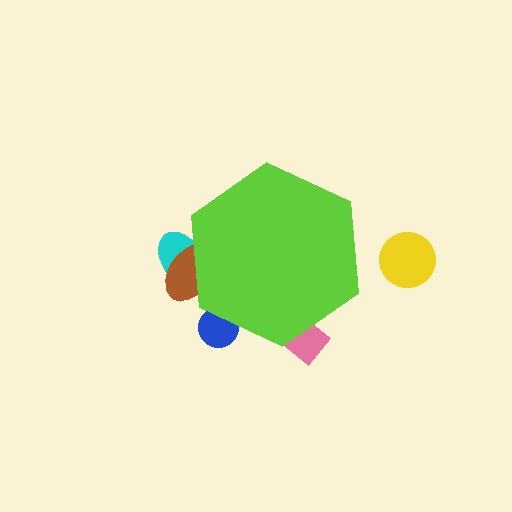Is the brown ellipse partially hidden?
Yes, the brown ellipse is partially hidden behind the lime hexagon.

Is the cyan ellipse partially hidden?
Yes, the cyan ellipse is partially hidden behind the lime hexagon.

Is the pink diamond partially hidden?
Yes, the pink diamond is partially hidden behind the lime hexagon.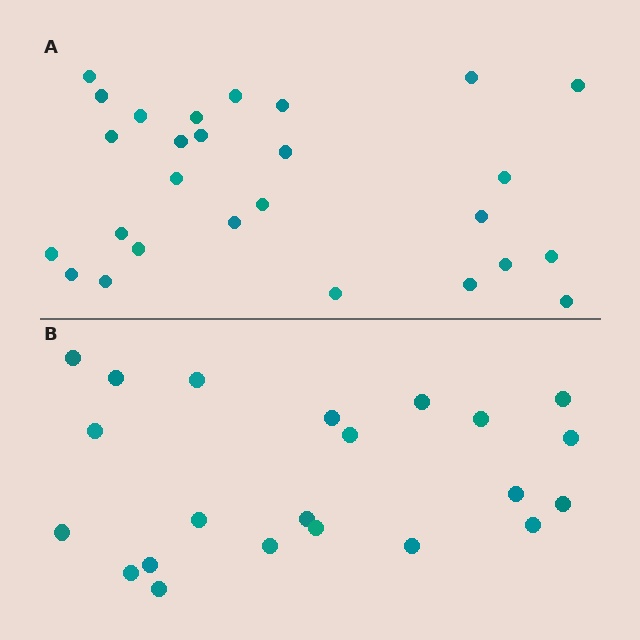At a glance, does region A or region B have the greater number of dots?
Region A (the top region) has more dots.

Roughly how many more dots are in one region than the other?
Region A has about 5 more dots than region B.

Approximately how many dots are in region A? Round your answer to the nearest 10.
About 30 dots. (The exact count is 27, which rounds to 30.)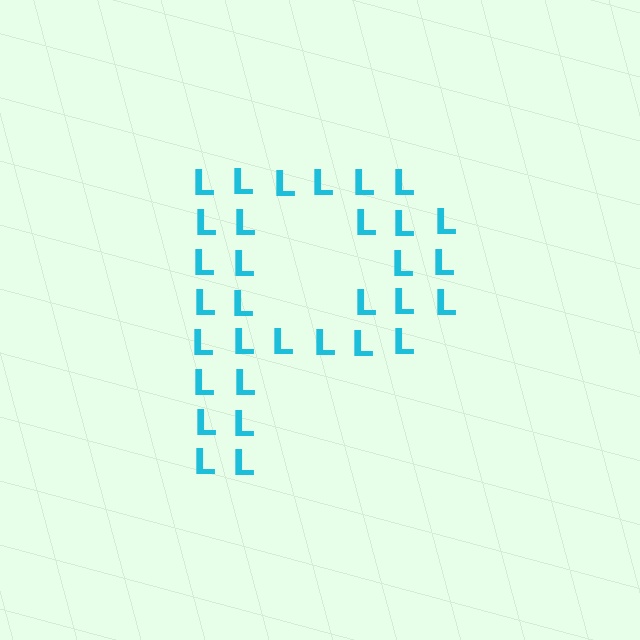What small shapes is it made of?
It is made of small letter L's.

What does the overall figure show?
The overall figure shows the letter P.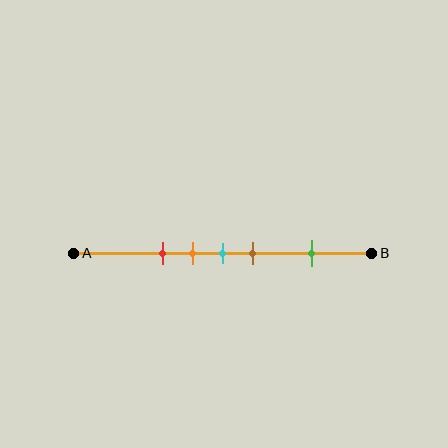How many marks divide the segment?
There are 5 marks dividing the segment.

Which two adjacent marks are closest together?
The orange and cyan marks are the closest adjacent pair.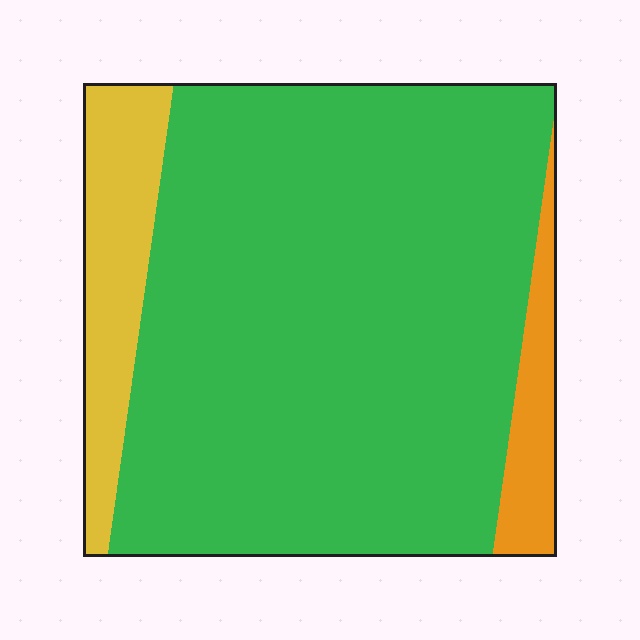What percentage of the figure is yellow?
Yellow takes up about one eighth (1/8) of the figure.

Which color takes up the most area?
Green, at roughly 80%.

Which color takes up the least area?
Orange, at roughly 5%.